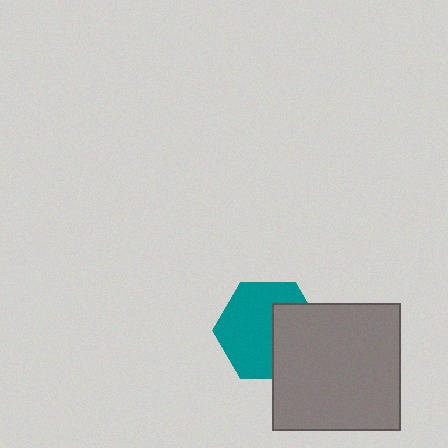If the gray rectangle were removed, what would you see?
You would see the complete teal hexagon.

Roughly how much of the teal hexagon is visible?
About half of it is visible (roughly 62%).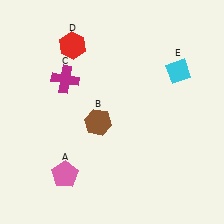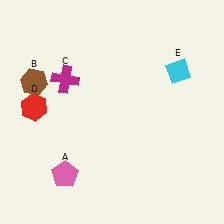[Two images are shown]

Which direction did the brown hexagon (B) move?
The brown hexagon (B) moved left.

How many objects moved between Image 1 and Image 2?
2 objects moved between the two images.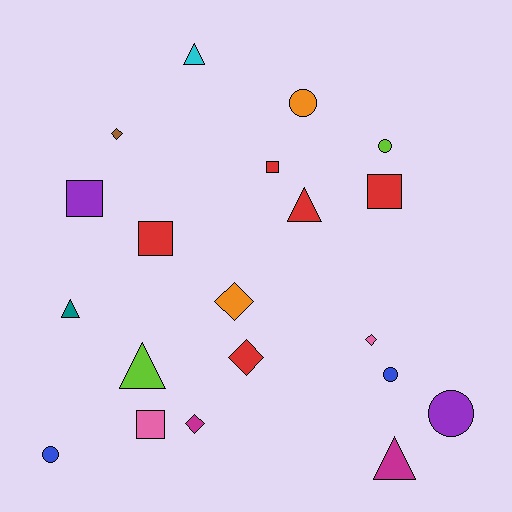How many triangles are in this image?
There are 5 triangles.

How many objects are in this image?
There are 20 objects.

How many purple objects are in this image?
There are 2 purple objects.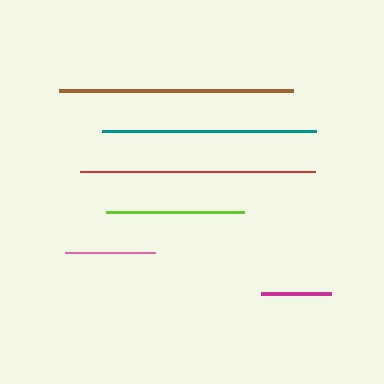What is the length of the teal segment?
The teal segment is approximately 214 pixels long.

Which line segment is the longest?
The red line is the longest at approximately 235 pixels.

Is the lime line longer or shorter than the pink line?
The lime line is longer than the pink line.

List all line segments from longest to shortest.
From longest to shortest: red, brown, teal, lime, pink, magenta.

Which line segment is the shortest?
The magenta line is the shortest at approximately 70 pixels.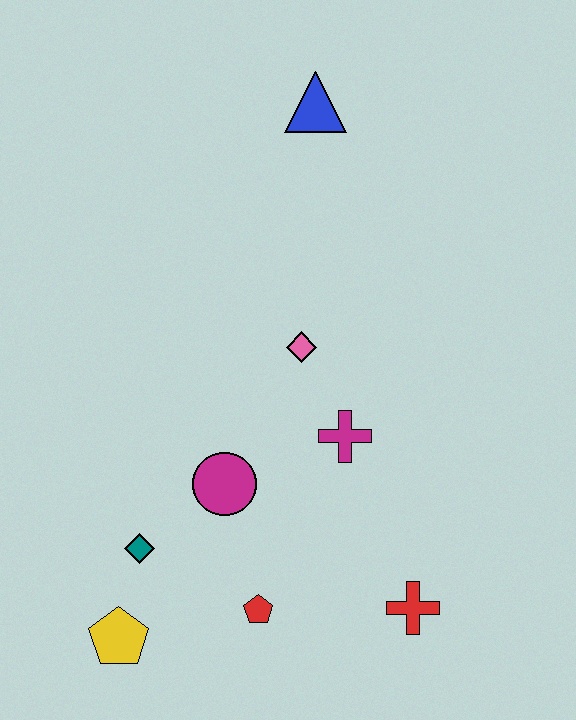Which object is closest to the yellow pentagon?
The teal diamond is closest to the yellow pentagon.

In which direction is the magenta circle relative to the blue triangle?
The magenta circle is below the blue triangle.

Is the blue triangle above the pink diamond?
Yes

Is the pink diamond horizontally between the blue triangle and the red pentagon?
Yes